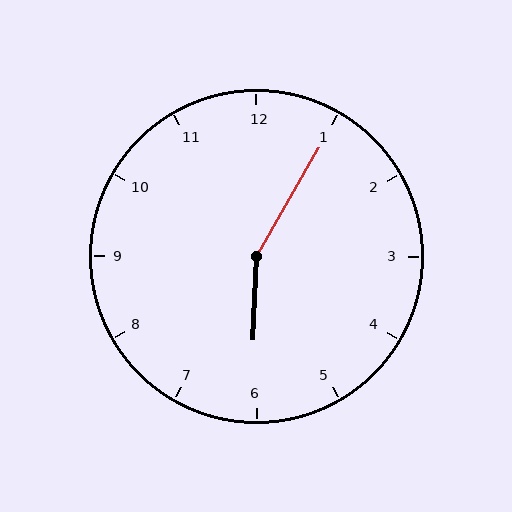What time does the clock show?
6:05.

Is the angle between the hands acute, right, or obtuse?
It is obtuse.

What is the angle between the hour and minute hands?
Approximately 152 degrees.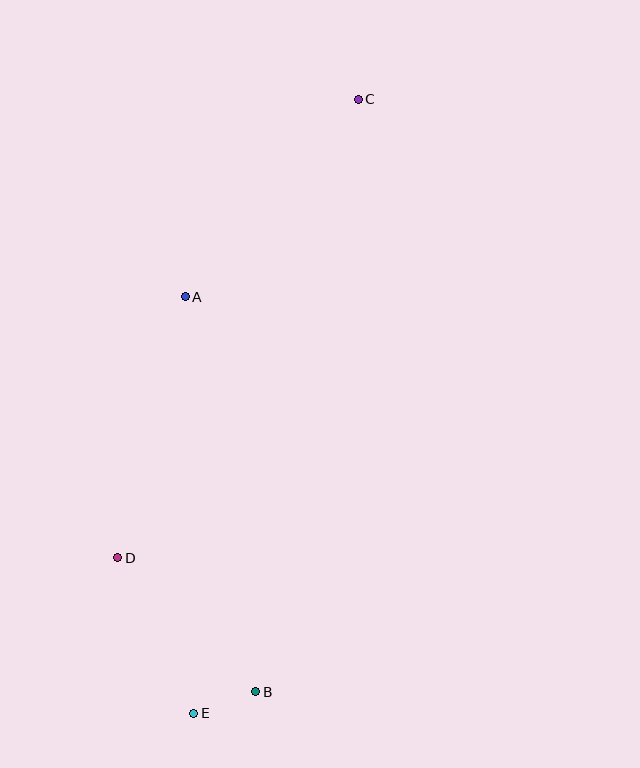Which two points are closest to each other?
Points B and E are closest to each other.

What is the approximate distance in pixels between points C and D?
The distance between C and D is approximately 518 pixels.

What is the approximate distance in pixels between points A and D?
The distance between A and D is approximately 269 pixels.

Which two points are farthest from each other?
Points C and E are farthest from each other.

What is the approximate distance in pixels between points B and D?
The distance between B and D is approximately 192 pixels.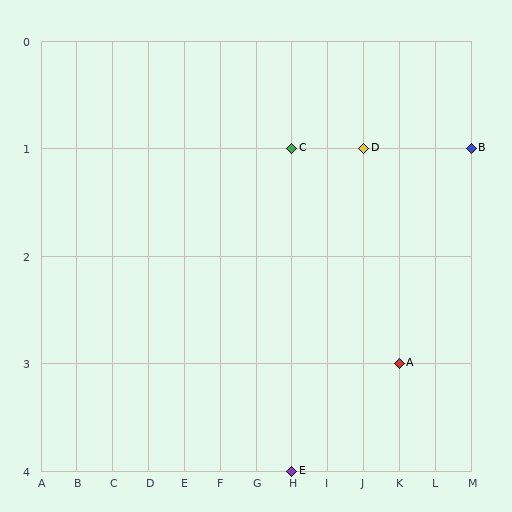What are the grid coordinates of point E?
Point E is at grid coordinates (H, 4).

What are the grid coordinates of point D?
Point D is at grid coordinates (J, 1).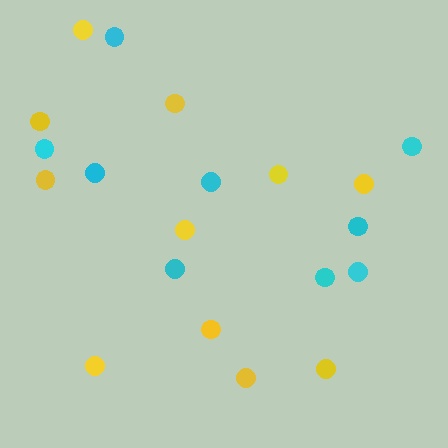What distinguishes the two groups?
There are 2 groups: one group of yellow circles (11) and one group of cyan circles (9).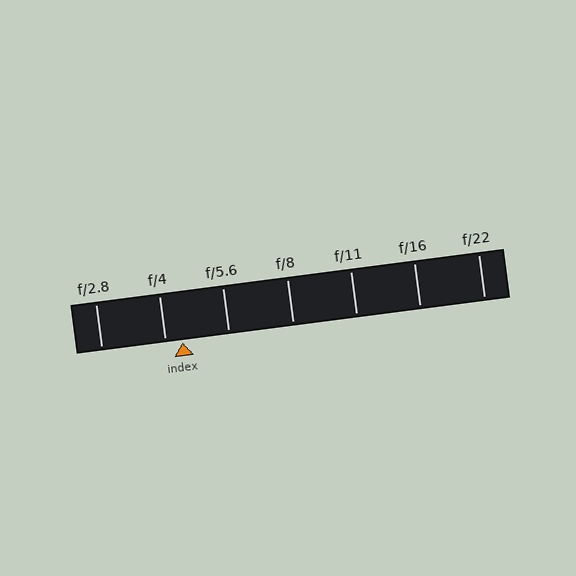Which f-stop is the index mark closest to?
The index mark is closest to f/4.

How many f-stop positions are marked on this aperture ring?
There are 7 f-stop positions marked.